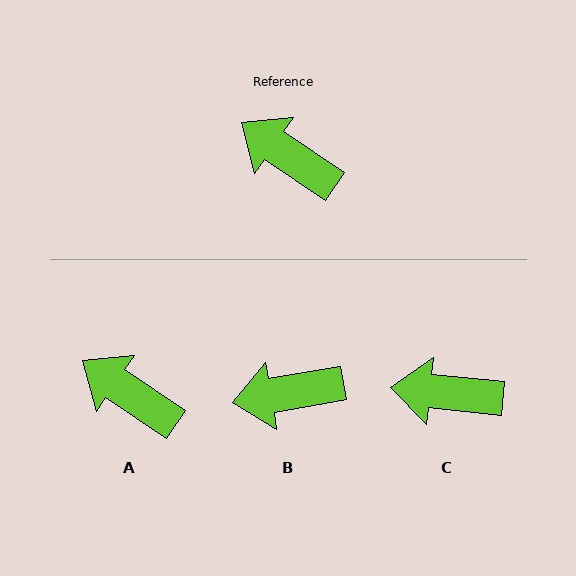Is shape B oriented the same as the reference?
No, it is off by about 44 degrees.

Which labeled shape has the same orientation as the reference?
A.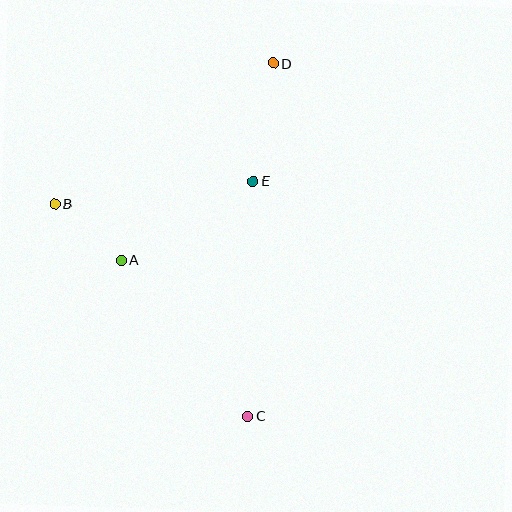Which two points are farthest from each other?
Points C and D are farthest from each other.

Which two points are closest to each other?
Points A and B are closest to each other.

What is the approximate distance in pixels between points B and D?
The distance between B and D is approximately 260 pixels.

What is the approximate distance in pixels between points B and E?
The distance between B and E is approximately 200 pixels.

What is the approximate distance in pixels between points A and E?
The distance between A and E is approximately 154 pixels.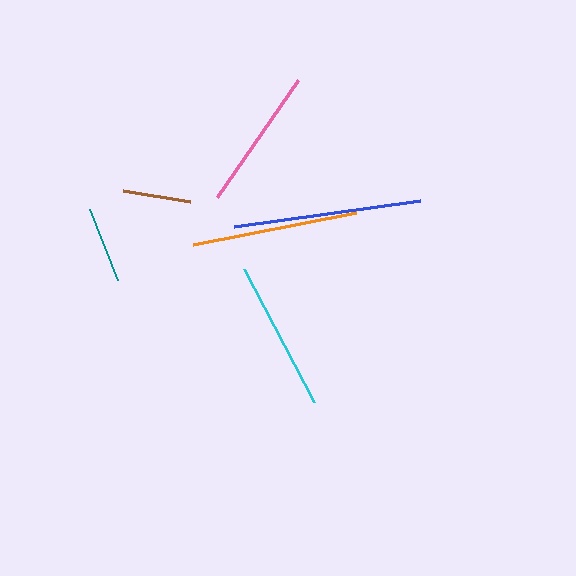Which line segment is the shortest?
The brown line is the shortest at approximately 68 pixels.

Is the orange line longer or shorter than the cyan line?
The orange line is longer than the cyan line.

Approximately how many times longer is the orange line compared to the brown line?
The orange line is approximately 2.5 times the length of the brown line.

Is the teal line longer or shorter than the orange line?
The orange line is longer than the teal line.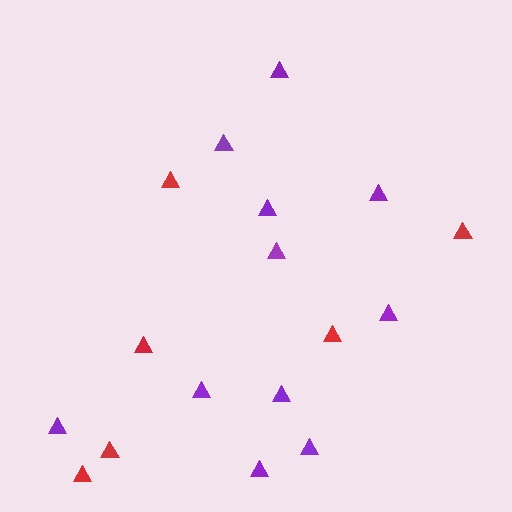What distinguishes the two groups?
There are 2 groups: one group of red triangles (6) and one group of purple triangles (11).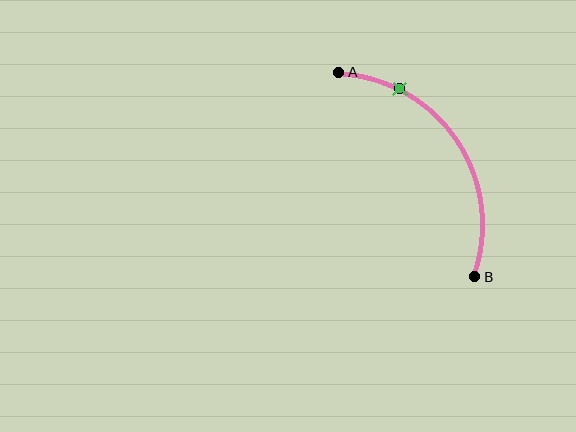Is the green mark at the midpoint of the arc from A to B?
No. The green mark lies on the arc but is closer to endpoint A. The arc midpoint would be at the point on the curve equidistant along the arc from both A and B.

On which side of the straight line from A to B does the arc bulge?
The arc bulges to the right of the straight line connecting A and B.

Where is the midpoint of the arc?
The arc midpoint is the point on the curve farthest from the straight line joining A and B. It sits to the right of that line.